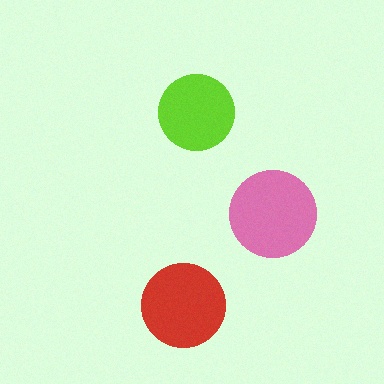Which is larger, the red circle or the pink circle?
The pink one.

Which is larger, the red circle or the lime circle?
The red one.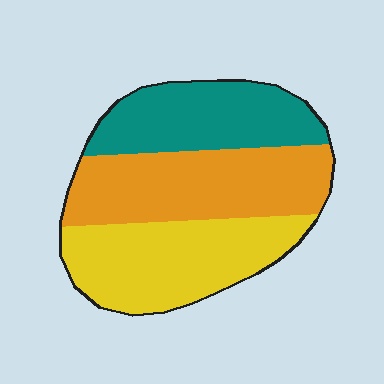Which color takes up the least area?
Teal, at roughly 30%.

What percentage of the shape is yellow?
Yellow takes up between a quarter and a half of the shape.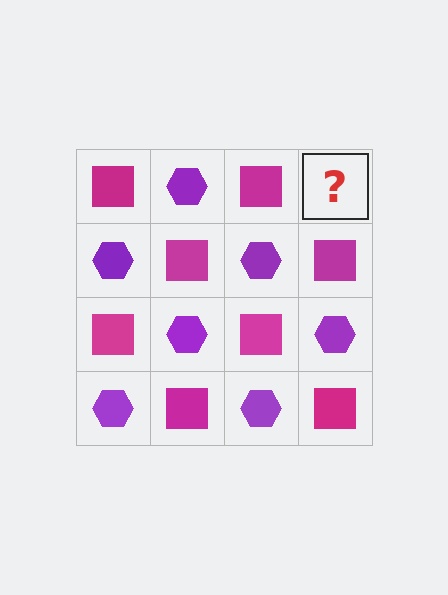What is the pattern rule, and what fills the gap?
The rule is that it alternates magenta square and purple hexagon in a checkerboard pattern. The gap should be filled with a purple hexagon.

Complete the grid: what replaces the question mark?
The question mark should be replaced with a purple hexagon.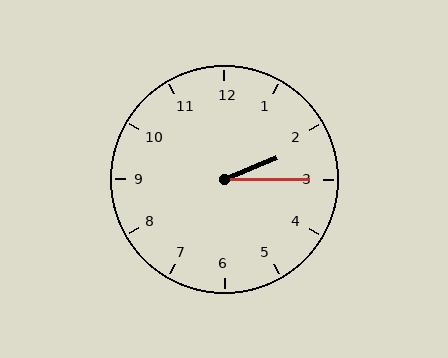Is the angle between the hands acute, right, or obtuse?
It is acute.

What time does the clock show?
2:15.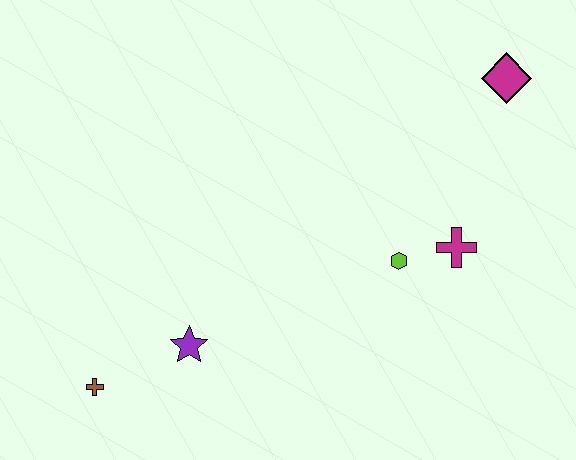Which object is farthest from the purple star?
The magenta diamond is farthest from the purple star.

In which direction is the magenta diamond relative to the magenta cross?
The magenta diamond is above the magenta cross.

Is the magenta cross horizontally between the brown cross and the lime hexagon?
No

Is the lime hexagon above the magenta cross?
No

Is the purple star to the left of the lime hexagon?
Yes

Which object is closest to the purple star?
The brown cross is closest to the purple star.